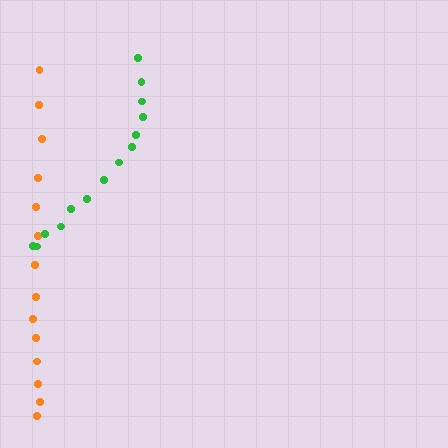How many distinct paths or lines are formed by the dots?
There are 2 distinct paths.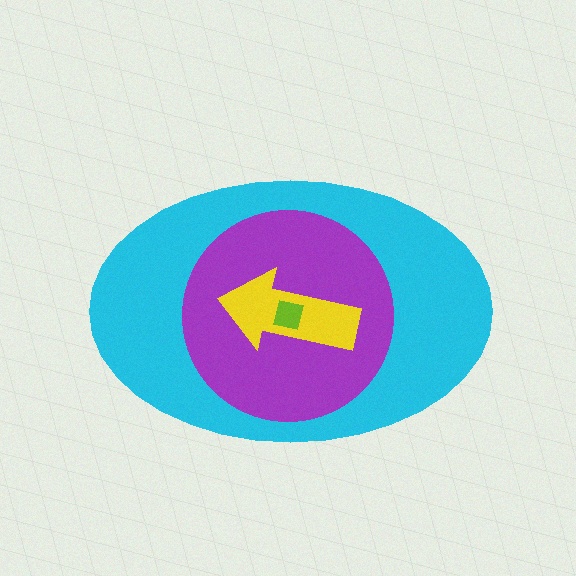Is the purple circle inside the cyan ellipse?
Yes.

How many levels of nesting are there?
4.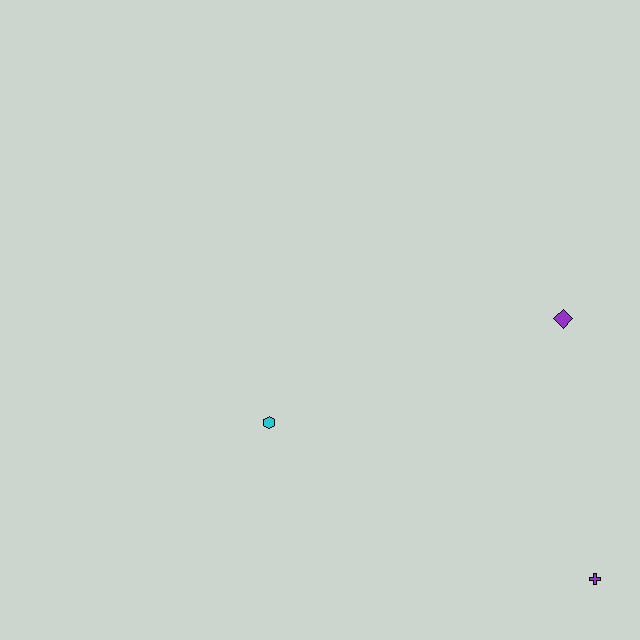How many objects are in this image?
There are 3 objects.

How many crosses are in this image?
There is 1 cross.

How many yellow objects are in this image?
There are no yellow objects.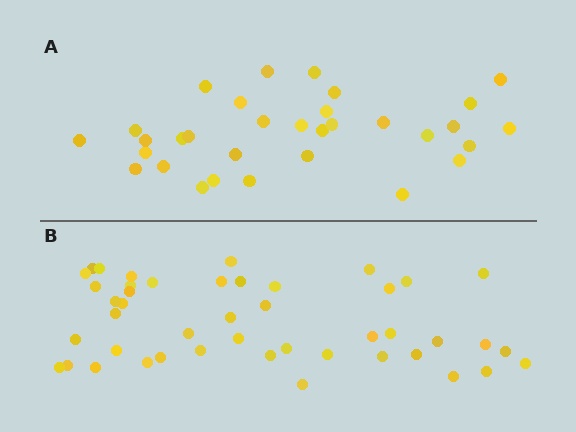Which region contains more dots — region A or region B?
Region B (the bottom region) has more dots.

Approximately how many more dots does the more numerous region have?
Region B has approximately 15 more dots than region A.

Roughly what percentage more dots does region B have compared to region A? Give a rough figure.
About 40% more.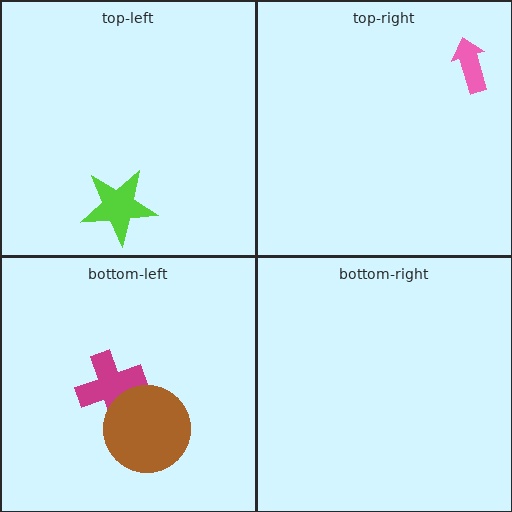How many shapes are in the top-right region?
1.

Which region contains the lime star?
The top-left region.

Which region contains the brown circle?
The bottom-left region.